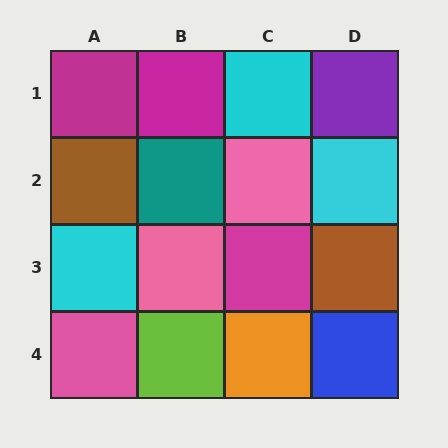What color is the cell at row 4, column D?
Blue.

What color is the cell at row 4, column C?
Orange.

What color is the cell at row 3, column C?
Magenta.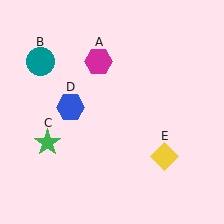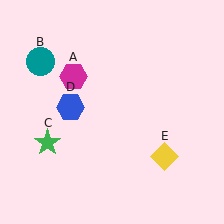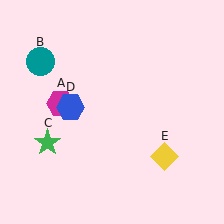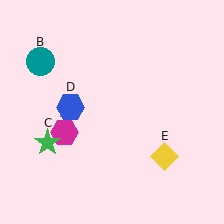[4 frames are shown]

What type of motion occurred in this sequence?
The magenta hexagon (object A) rotated counterclockwise around the center of the scene.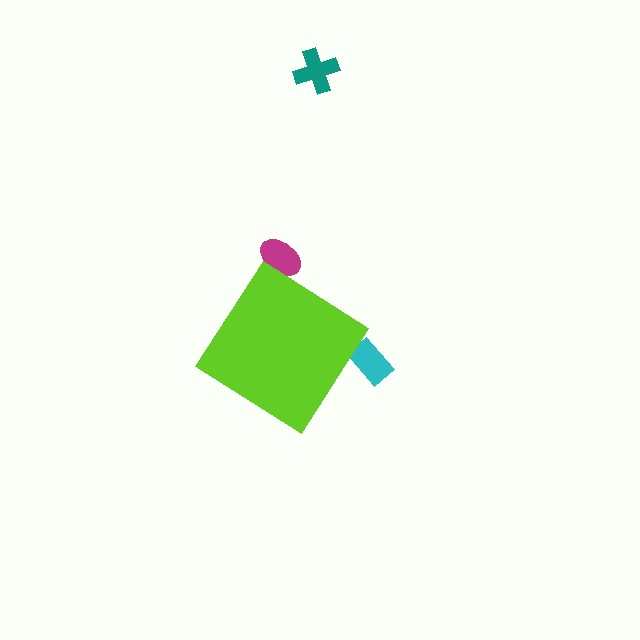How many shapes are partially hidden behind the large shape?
2 shapes are partially hidden.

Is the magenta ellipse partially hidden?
Yes, the magenta ellipse is partially hidden behind the lime diamond.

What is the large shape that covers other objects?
A lime diamond.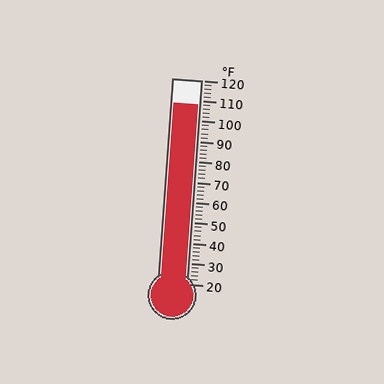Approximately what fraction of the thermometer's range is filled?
The thermometer is filled to approximately 90% of its range.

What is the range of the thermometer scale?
The thermometer scale ranges from 20°F to 120°F.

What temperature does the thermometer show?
The thermometer shows approximately 108°F.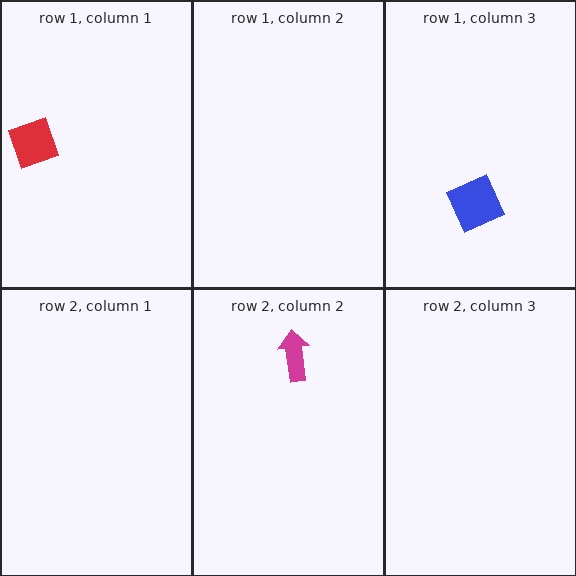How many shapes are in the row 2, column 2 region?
1.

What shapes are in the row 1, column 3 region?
The blue square.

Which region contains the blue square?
The row 1, column 3 region.